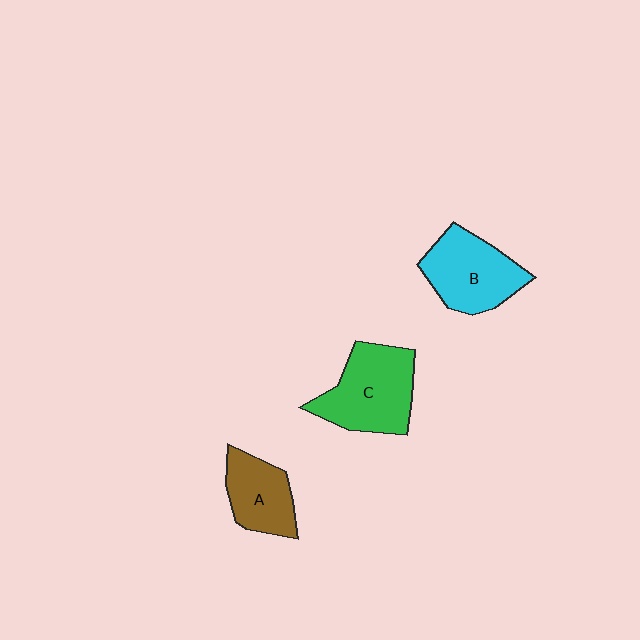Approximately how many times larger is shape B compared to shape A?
Approximately 1.3 times.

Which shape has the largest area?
Shape C (green).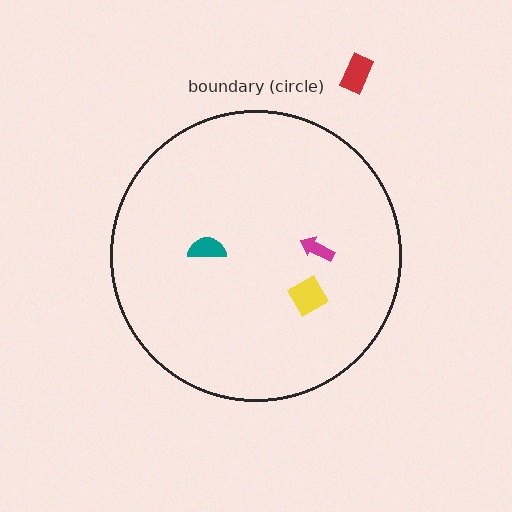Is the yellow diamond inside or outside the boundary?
Inside.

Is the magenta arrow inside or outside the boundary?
Inside.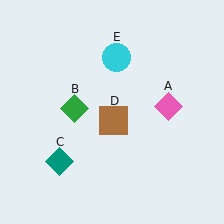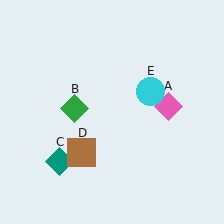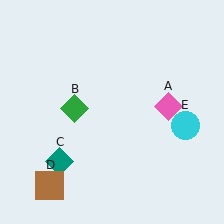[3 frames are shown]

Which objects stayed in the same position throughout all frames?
Pink diamond (object A) and green diamond (object B) and teal diamond (object C) remained stationary.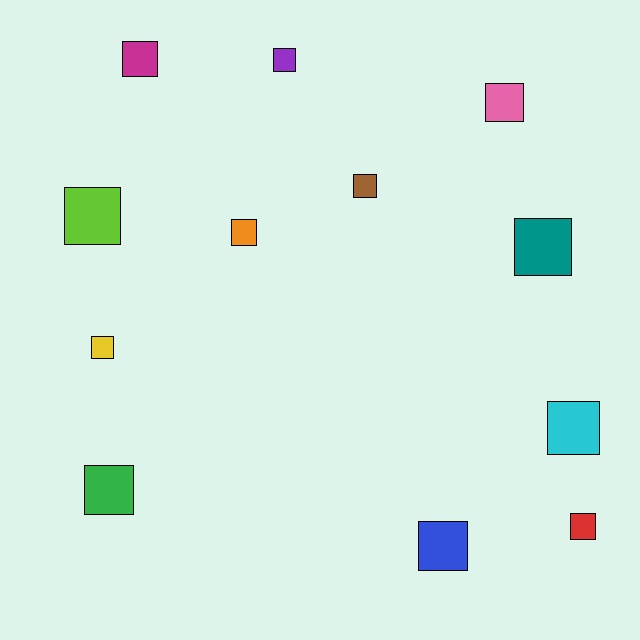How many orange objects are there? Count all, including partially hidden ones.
There is 1 orange object.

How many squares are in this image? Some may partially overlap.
There are 12 squares.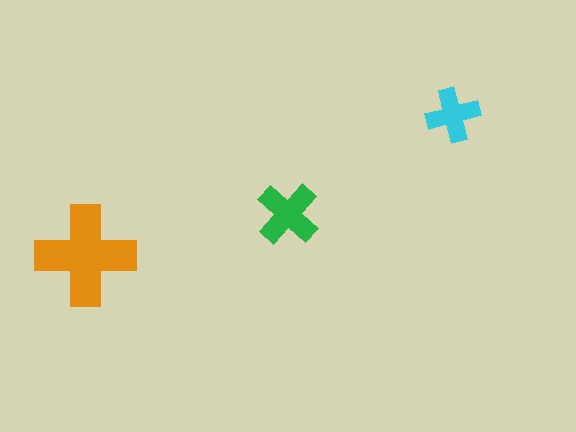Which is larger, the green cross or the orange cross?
The orange one.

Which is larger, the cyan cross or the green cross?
The green one.